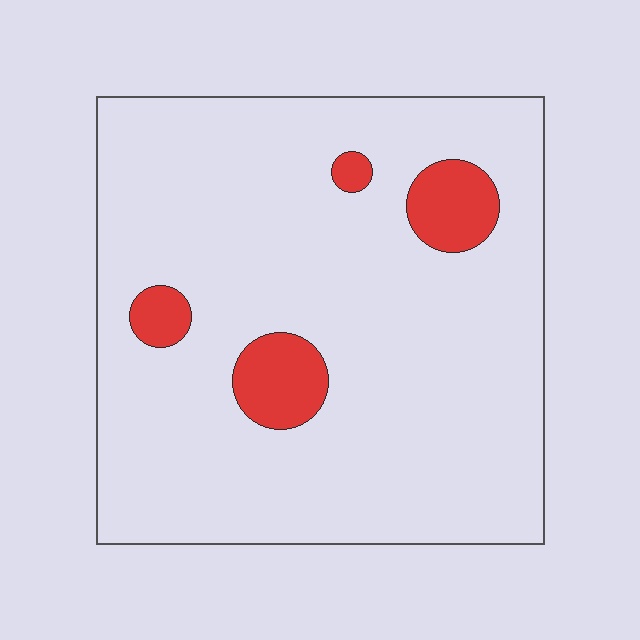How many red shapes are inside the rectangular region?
4.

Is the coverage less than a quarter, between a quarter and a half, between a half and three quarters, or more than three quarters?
Less than a quarter.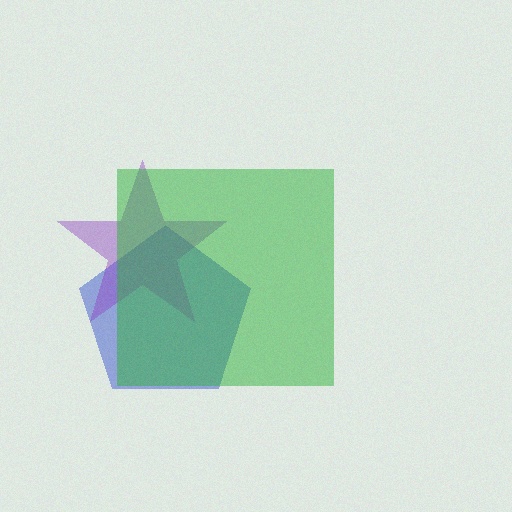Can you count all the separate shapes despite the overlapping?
Yes, there are 3 separate shapes.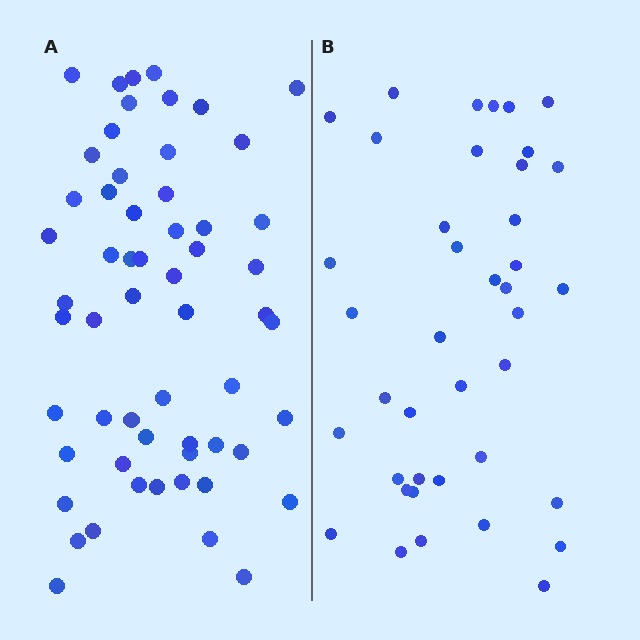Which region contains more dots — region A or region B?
Region A (the left region) has more dots.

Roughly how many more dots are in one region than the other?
Region A has approximately 20 more dots than region B.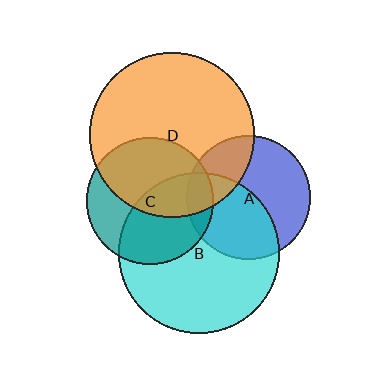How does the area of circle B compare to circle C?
Approximately 1.6 times.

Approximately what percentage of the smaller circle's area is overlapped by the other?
Approximately 50%.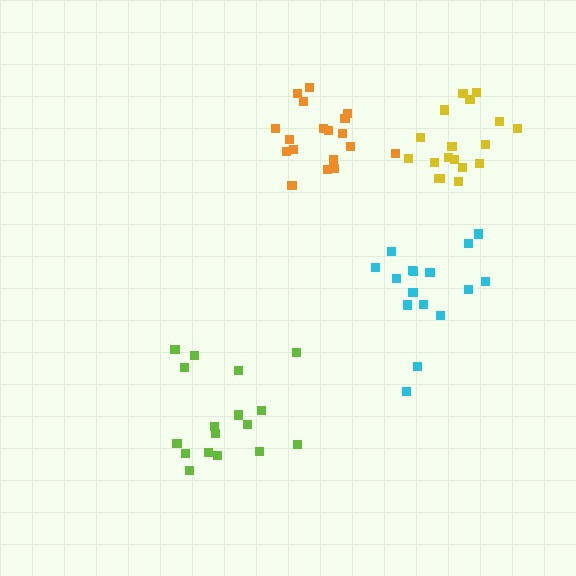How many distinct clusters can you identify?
There are 4 distinct clusters.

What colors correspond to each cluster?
The clusters are colored: yellow, cyan, orange, lime.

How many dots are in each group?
Group 1: 18 dots, Group 2: 16 dots, Group 3: 18 dots, Group 4: 17 dots (69 total).